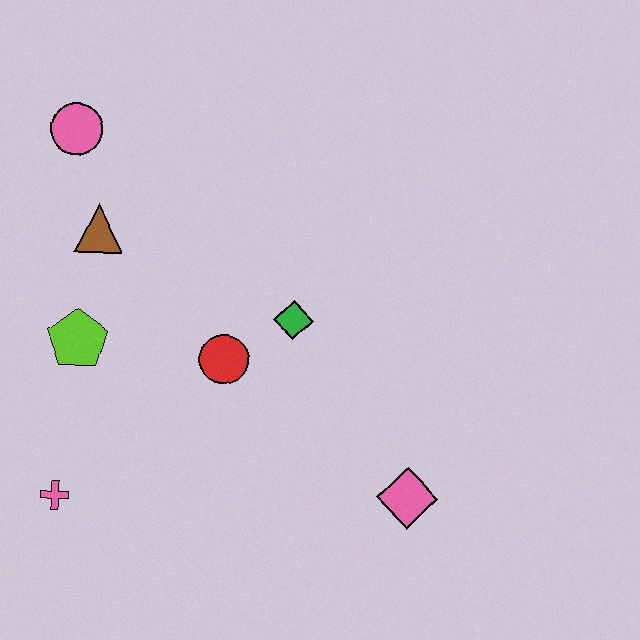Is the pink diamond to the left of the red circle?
No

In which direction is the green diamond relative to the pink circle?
The green diamond is to the right of the pink circle.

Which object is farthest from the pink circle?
The pink diamond is farthest from the pink circle.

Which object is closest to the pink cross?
The lime pentagon is closest to the pink cross.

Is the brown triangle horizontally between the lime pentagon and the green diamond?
Yes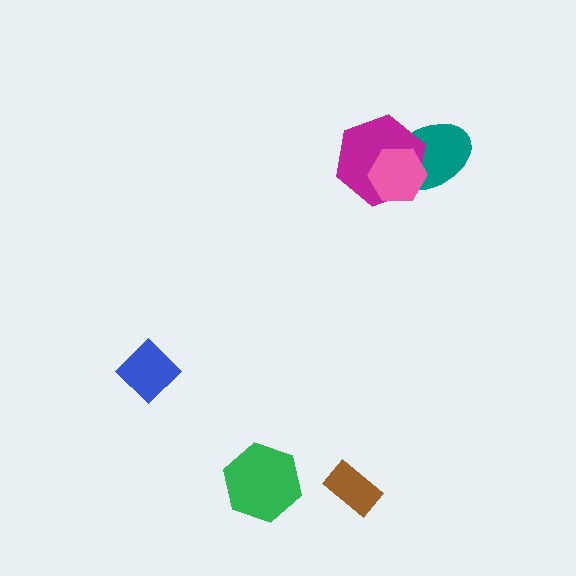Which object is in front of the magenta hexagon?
The pink hexagon is in front of the magenta hexagon.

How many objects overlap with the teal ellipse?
2 objects overlap with the teal ellipse.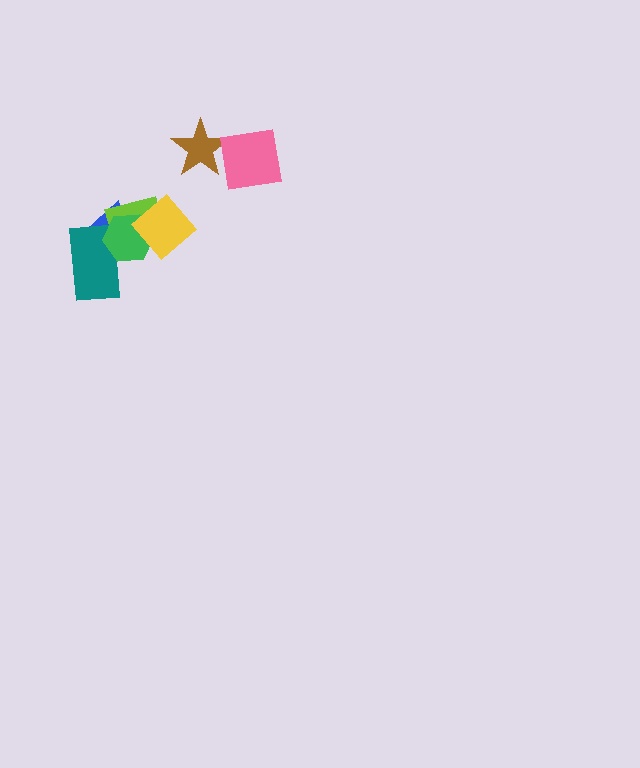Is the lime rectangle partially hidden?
Yes, it is partially covered by another shape.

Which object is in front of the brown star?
The pink square is in front of the brown star.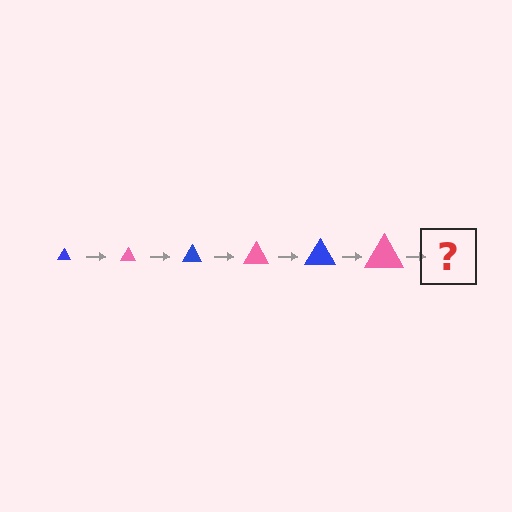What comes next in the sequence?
The next element should be a blue triangle, larger than the previous one.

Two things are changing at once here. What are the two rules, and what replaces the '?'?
The two rules are that the triangle grows larger each step and the color cycles through blue and pink. The '?' should be a blue triangle, larger than the previous one.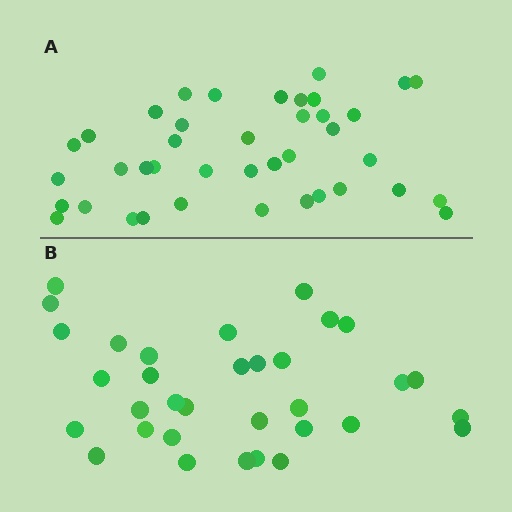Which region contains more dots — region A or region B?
Region A (the top region) has more dots.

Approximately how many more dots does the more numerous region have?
Region A has roughly 8 or so more dots than region B.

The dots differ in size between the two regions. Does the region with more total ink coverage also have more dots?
No. Region B has more total ink coverage because its dots are larger, but region A actually contains more individual dots. Total area can be misleading — the number of items is what matters here.